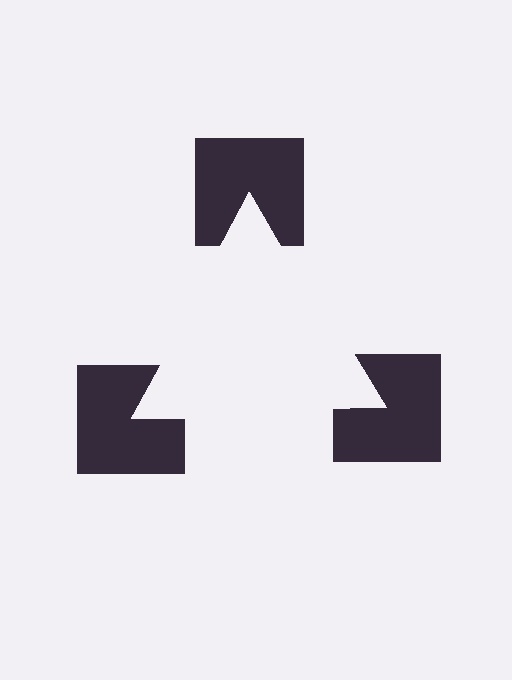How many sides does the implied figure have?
3 sides.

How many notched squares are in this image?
There are 3 — one at each vertex of the illusory triangle.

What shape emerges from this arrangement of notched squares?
An illusory triangle — its edges are inferred from the aligned wedge cuts in the notched squares, not physically drawn.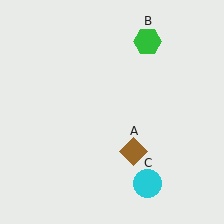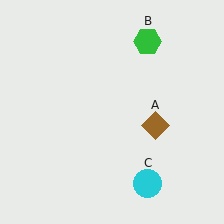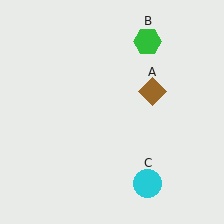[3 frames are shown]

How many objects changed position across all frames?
1 object changed position: brown diamond (object A).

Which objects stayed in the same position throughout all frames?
Green hexagon (object B) and cyan circle (object C) remained stationary.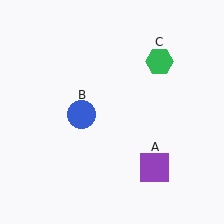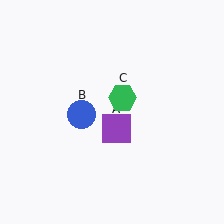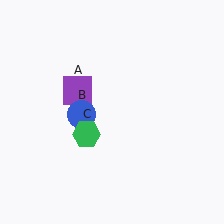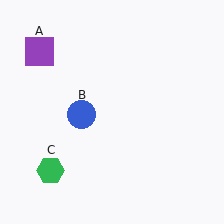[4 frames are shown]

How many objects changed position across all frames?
2 objects changed position: purple square (object A), green hexagon (object C).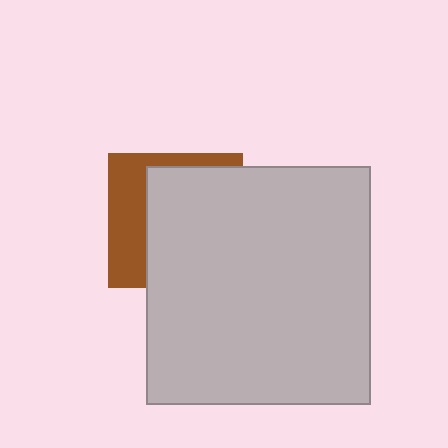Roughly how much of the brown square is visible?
A small part of it is visible (roughly 34%).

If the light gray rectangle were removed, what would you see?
You would see the complete brown square.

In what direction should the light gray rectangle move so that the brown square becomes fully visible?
The light gray rectangle should move right. That is the shortest direction to clear the overlap and leave the brown square fully visible.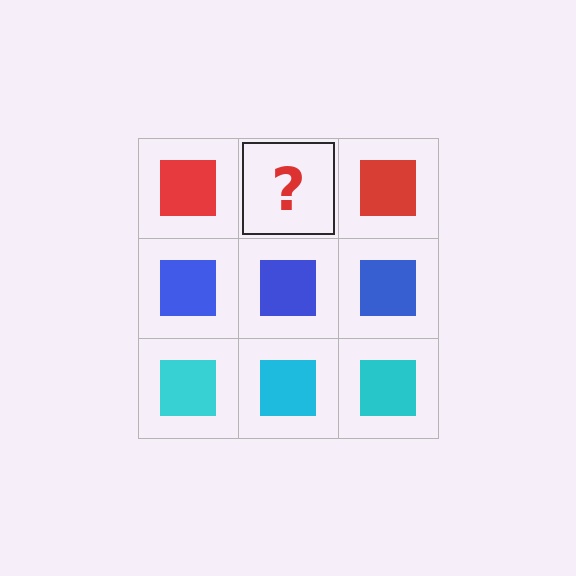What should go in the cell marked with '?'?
The missing cell should contain a red square.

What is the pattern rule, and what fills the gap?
The rule is that each row has a consistent color. The gap should be filled with a red square.